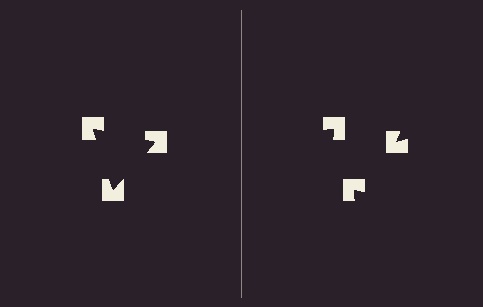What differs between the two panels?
The notched squares are positioned identically on both sides; only the wedge orientations differ. On the left they align to a triangle; on the right they are misaligned.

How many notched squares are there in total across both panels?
6 — 3 on each side.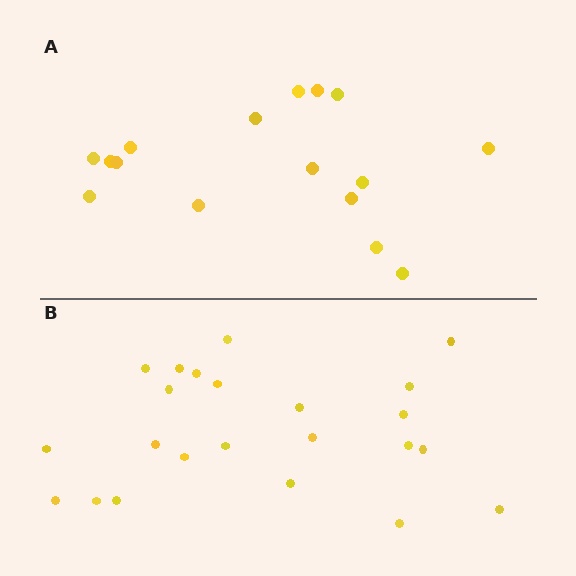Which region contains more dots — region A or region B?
Region B (the bottom region) has more dots.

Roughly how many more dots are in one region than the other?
Region B has roughly 8 or so more dots than region A.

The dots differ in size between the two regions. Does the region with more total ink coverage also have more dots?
No. Region A has more total ink coverage because its dots are larger, but region B actually contains more individual dots. Total area can be misleading — the number of items is what matters here.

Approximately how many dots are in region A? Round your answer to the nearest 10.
About 20 dots. (The exact count is 16, which rounds to 20.)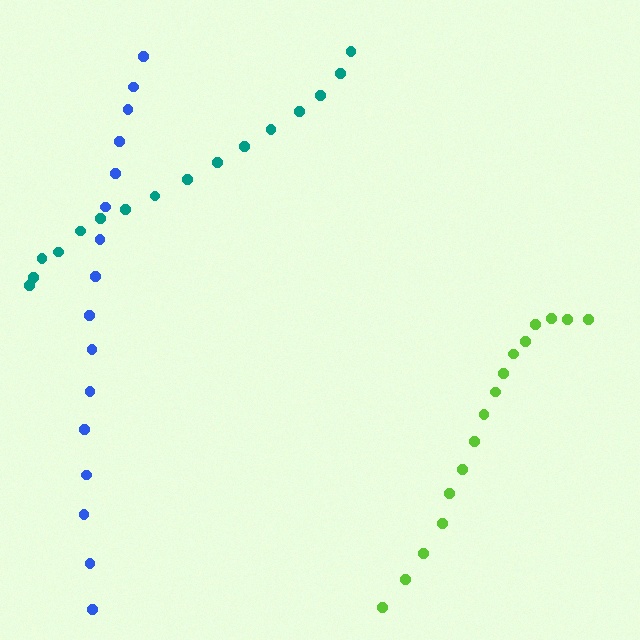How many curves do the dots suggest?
There are 3 distinct paths.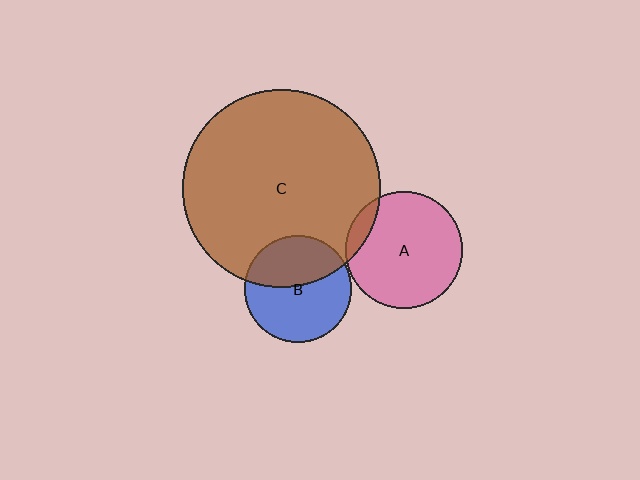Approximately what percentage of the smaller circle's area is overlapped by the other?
Approximately 40%.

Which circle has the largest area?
Circle C (brown).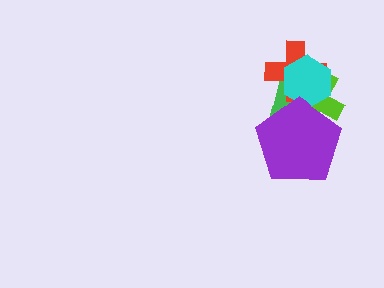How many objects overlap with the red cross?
3 objects overlap with the red cross.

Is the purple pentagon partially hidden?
No, no other shape covers it.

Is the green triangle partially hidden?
Yes, it is partially covered by another shape.